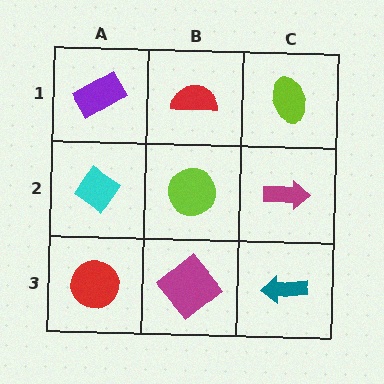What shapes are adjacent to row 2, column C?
A lime ellipse (row 1, column C), a teal arrow (row 3, column C), a lime circle (row 2, column B).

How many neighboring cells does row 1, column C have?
2.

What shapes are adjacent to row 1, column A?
A cyan diamond (row 2, column A), a red semicircle (row 1, column B).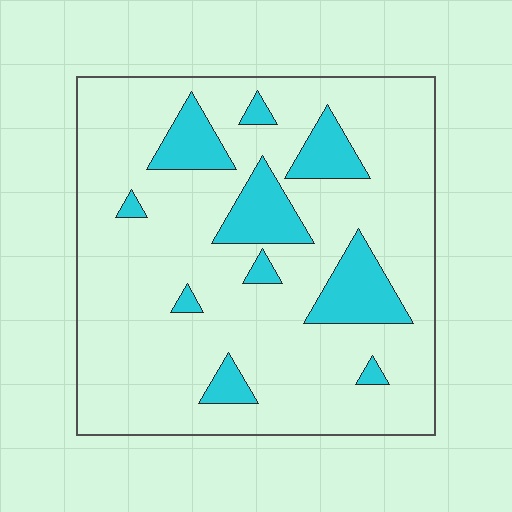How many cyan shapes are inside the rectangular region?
10.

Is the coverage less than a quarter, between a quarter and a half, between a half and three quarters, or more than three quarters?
Less than a quarter.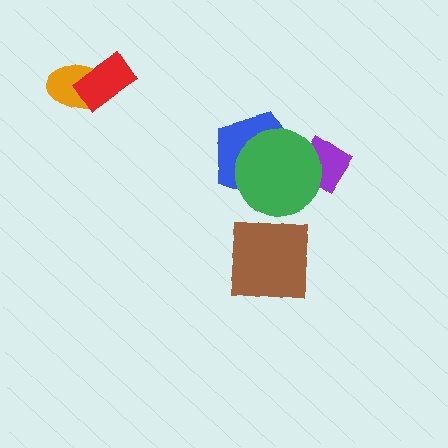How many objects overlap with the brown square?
0 objects overlap with the brown square.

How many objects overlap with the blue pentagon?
2 objects overlap with the blue pentagon.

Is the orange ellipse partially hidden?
Yes, it is partially covered by another shape.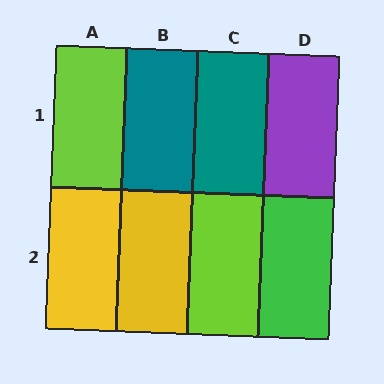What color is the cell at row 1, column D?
Purple.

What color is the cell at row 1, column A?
Lime.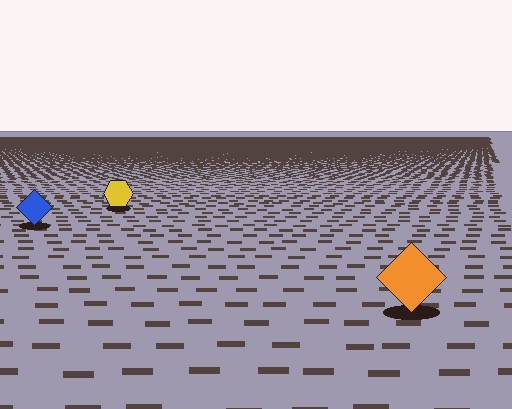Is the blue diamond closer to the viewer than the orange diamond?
No. The orange diamond is closer — you can tell from the texture gradient: the ground texture is coarser near it.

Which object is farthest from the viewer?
The yellow hexagon is farthest from the viewer. It appears smaller and the ground texture around it is denser.